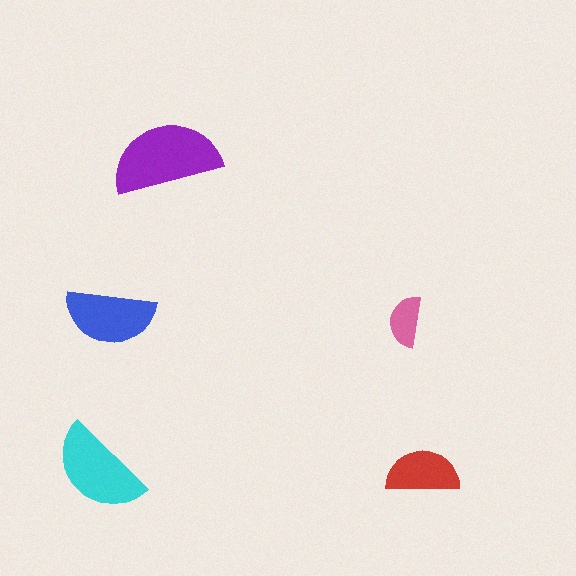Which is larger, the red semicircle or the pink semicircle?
The red one.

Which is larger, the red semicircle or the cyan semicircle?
The cyan one.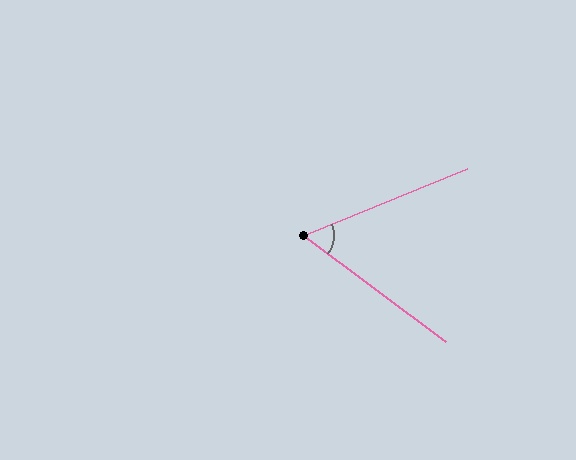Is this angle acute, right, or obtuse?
It is acute.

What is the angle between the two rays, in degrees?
Approximately 59 degrees.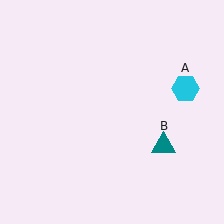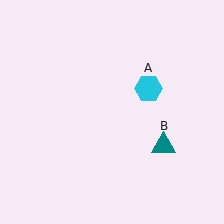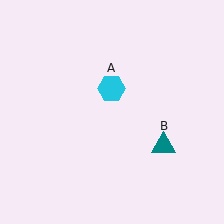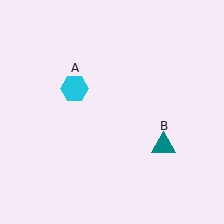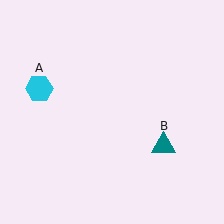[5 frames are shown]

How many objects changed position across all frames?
1 object changed position: cyan hexagon (object A).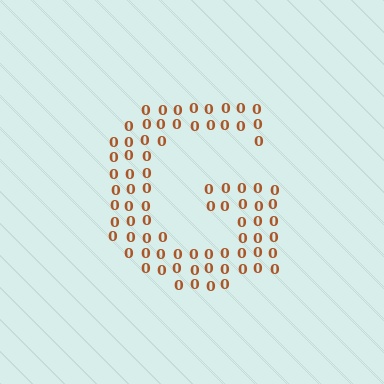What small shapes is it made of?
It is made of small digit 0's.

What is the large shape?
The large shape is the letter G.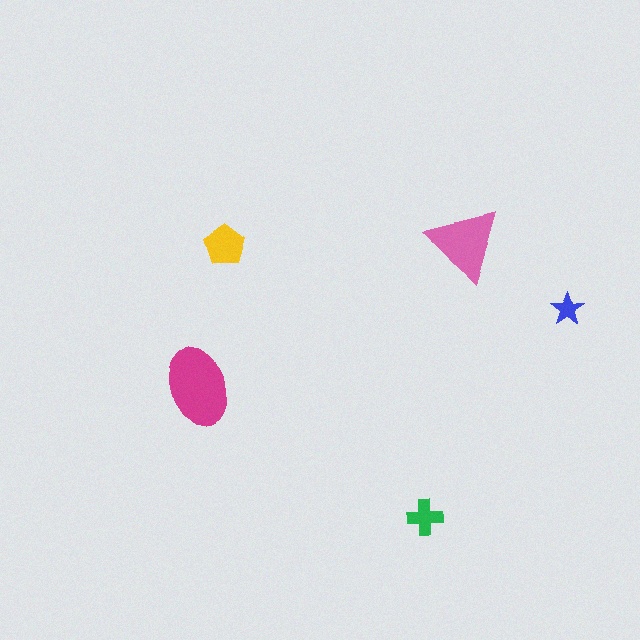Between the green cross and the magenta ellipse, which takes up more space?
The magenta ellipse.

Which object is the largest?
The magenta ellipse.